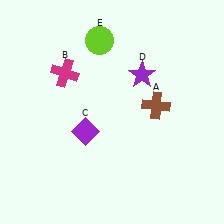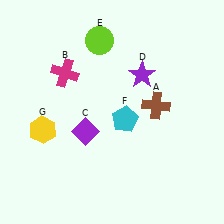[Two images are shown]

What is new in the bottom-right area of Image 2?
A cyan pentagon (F) was added in the bottom-right area of Image 2.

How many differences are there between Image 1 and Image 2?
There are 2 differences between the two images.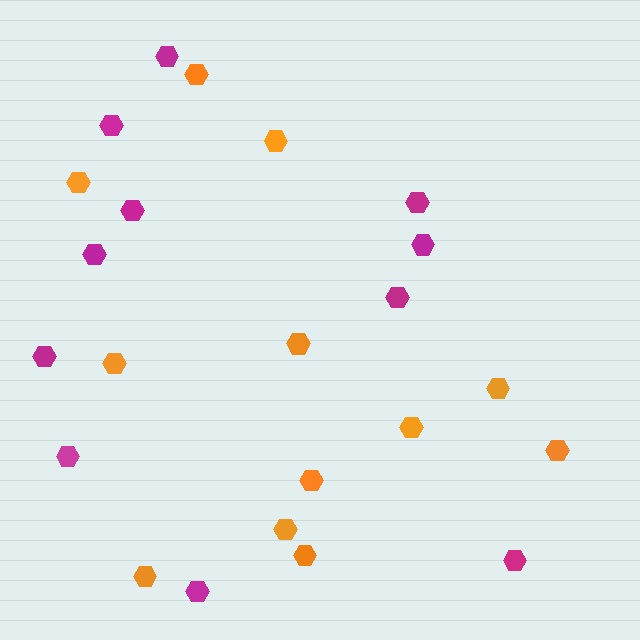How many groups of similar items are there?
There are 2 groups: one group of orange hexagons (12) and one group of magenta hexagons (11).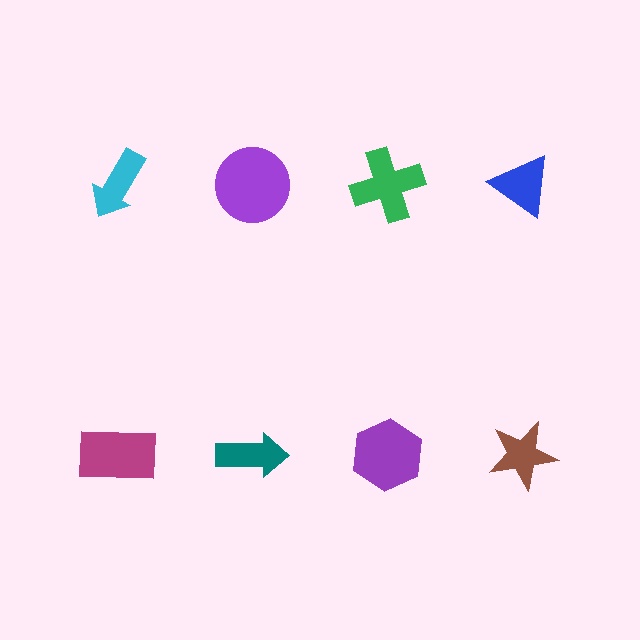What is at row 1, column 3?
A green cross.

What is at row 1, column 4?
A blue triangle.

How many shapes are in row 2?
4 shapes.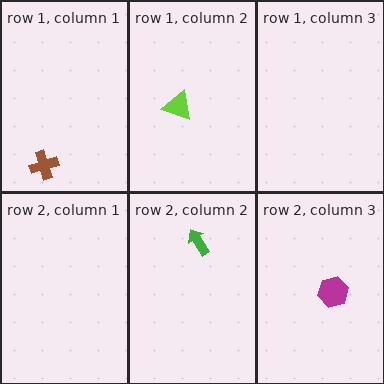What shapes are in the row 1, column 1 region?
The brown cross.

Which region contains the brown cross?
The row 1, column 1 region.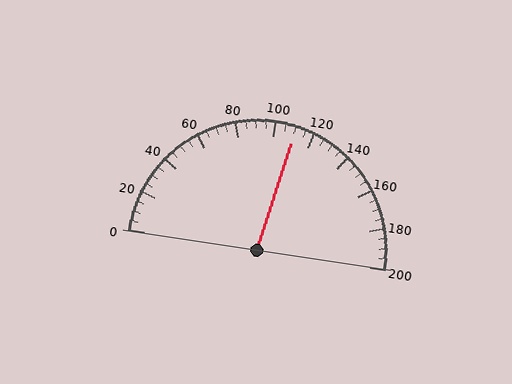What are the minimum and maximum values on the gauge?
The gauge ranges from 0 to 200.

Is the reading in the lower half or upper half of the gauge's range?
The reading is in the upper half of the range (0 to 200).